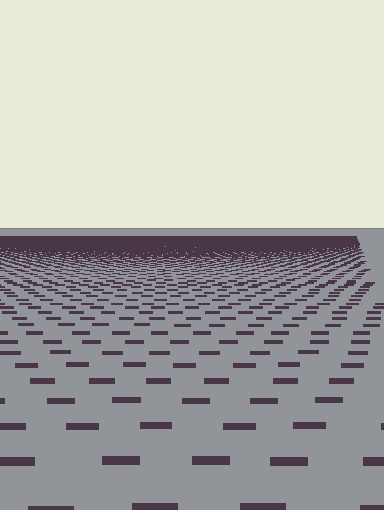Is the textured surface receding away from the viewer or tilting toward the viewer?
The surface is receding away from the viewer. Texture elements get smaller and denser toward the top.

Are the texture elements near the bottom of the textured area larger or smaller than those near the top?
Larger. Near the bottom, elements are closer to the viewer and appear at a bigger on-screen size.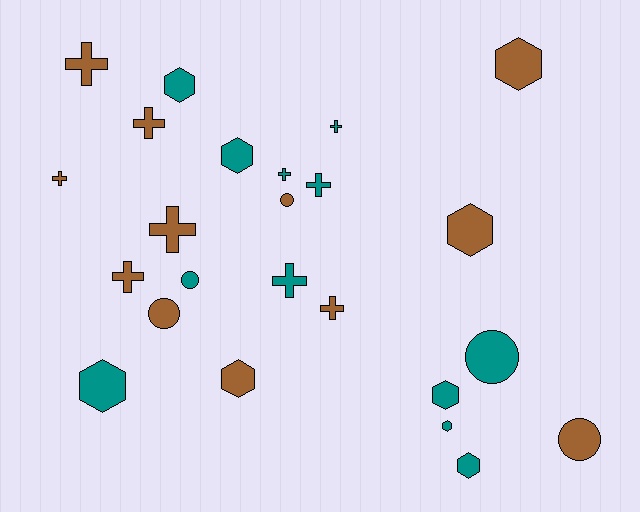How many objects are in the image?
There are 24 objects.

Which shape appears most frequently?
Cross, with 10 objects.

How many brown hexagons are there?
There are 3 brown hexagons.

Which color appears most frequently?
Brown, with 12 objects.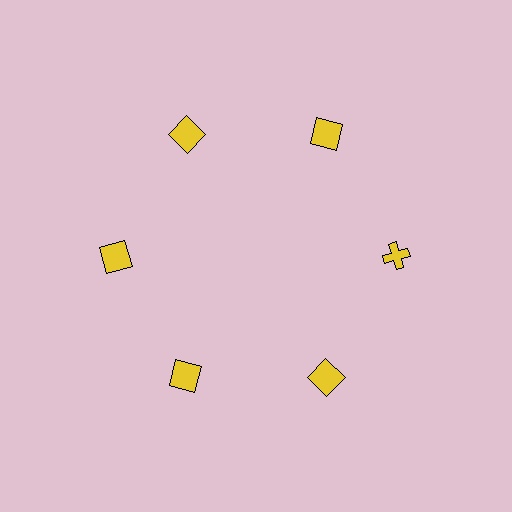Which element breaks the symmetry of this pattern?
The yellow cross at roughly the 3 o'clock position breaks the symmetry. All other shapes are yellow squares.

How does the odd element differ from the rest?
It has a different shape: cross instead of square.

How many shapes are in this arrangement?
There are 6 shapes arranged in a ring pattern.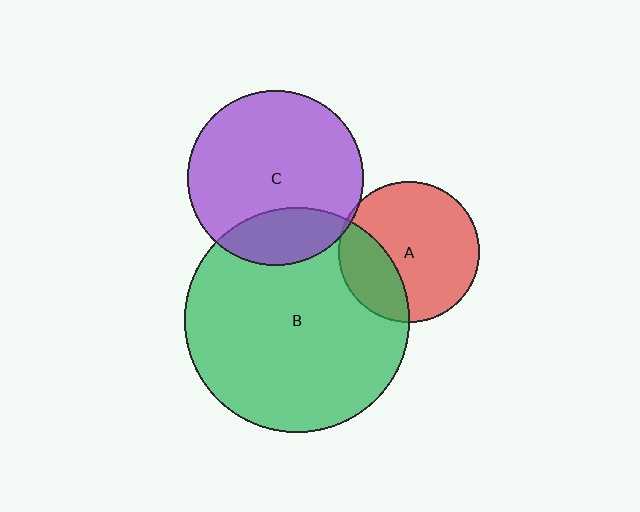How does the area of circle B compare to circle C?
Approximately 1.6 times.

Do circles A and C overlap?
Yes.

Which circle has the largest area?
Circle B (green).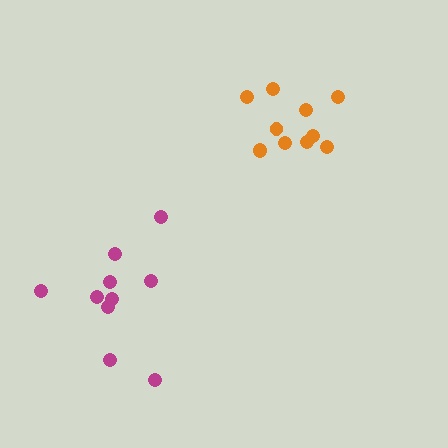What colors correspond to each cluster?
The clusters are colored: orange, magenta.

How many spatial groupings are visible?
There are 2 spatial groupings.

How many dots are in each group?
Group 1: 11 dots, Group 2: 10 dots (21 total).